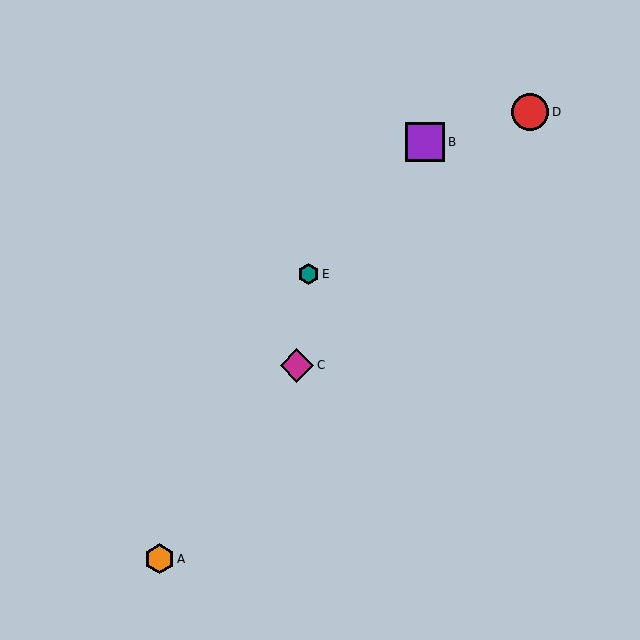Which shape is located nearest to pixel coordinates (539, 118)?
The red circle (labeled D) at (530, 112) is nearest to that location.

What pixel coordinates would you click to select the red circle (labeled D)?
Click at (530, 112) to select the red circle D.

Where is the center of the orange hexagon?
The center of the orange hexagon is at (159, 559).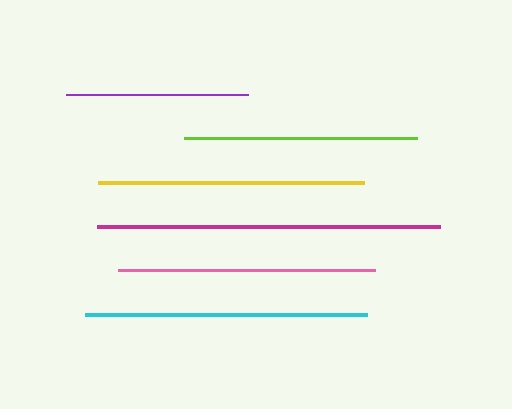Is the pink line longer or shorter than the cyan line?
The cyan line is longer than the pink line.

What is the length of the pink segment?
The pink segment is approximately 257 pixels long.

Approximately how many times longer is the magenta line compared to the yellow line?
The magenta line is approximately 1.3 times the length of the yellow line.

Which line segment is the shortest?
The purple line is the shortest at approximately 182 pixels.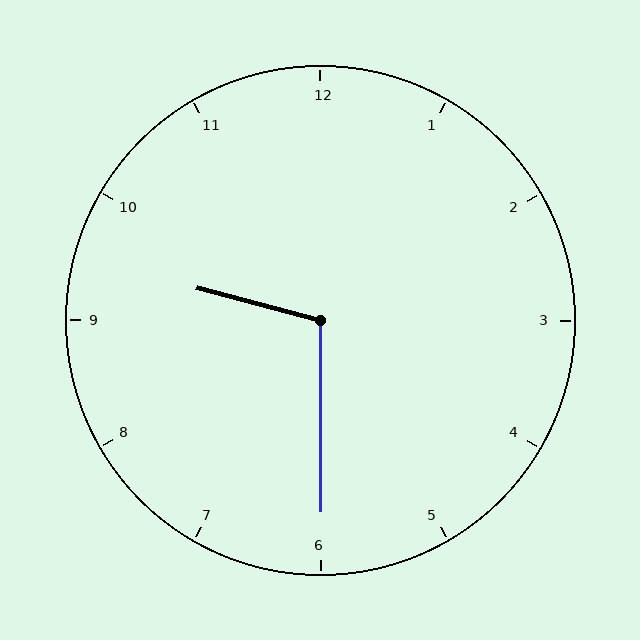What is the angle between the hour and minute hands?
Approximately 105 degrees.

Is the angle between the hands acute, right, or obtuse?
It is obtuse.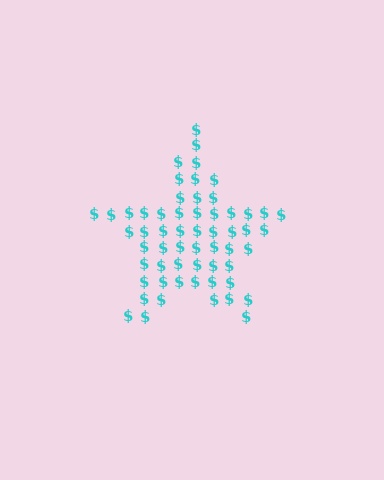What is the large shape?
The large shape is a star.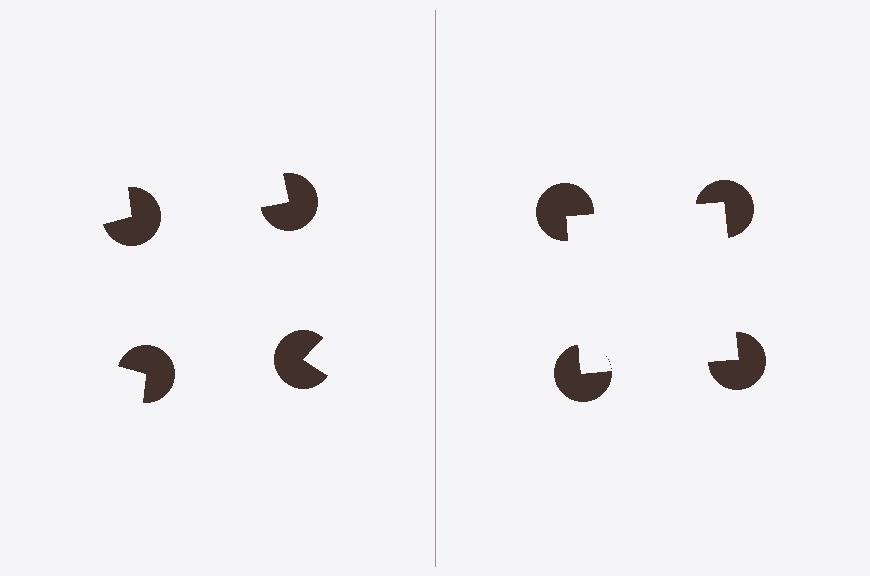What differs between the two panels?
The pac-man discs are positioned identically on both sides; only the wedge orientations differ. On the right they align to a square; on the left they are misaligned.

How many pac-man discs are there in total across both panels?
8 — 4 on each side.